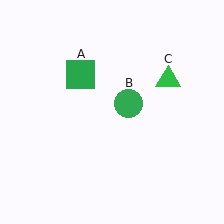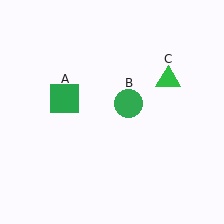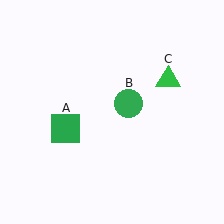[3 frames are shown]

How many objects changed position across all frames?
1 object changed position: green square (object A).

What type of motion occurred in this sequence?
The green square (object A) rotated counterclockwise around the center of the scene.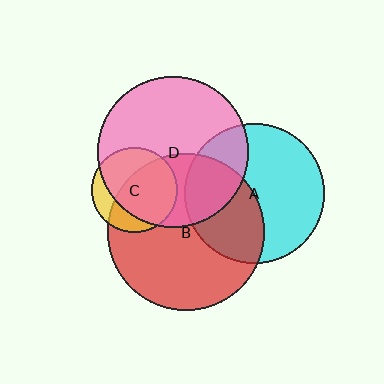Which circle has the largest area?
Circle B (red).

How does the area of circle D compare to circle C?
Approximately 3.1 times.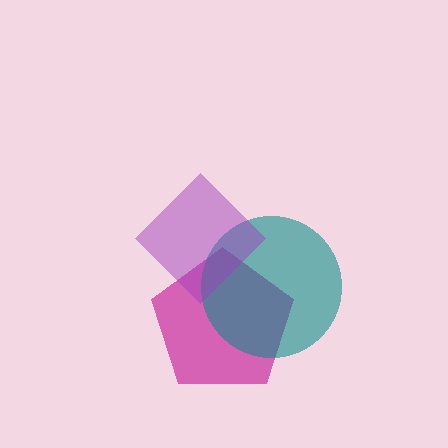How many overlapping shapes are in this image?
There are 3 overlapping shapes in the image.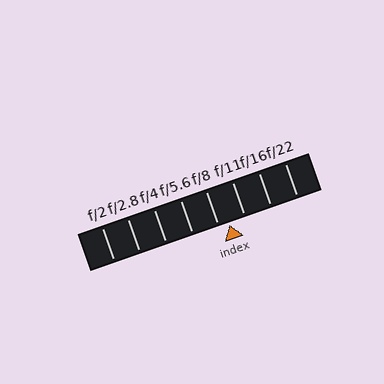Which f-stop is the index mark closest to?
The index mark is closest to f/8.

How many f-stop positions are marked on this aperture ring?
There are 8 f-stop positions marked.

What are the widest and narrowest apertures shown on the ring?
The widest aperture shown is f/2 and the narrowest is f/22.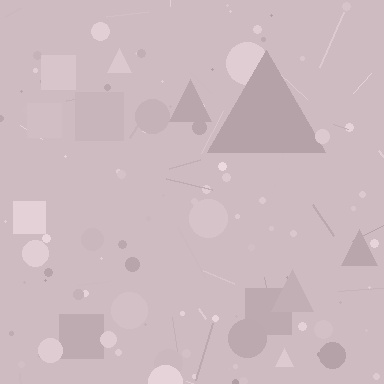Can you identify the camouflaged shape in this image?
The camouflaged shape is a triangle.